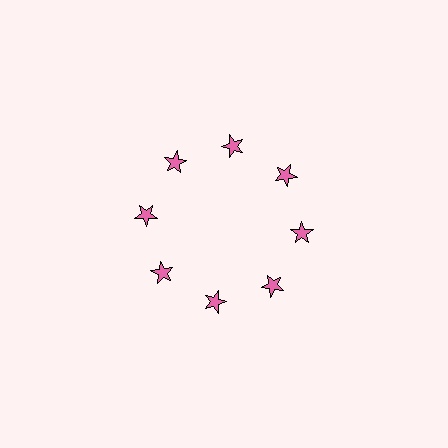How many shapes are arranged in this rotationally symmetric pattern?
There are 8 shapes, arranged in 8 groups of 1.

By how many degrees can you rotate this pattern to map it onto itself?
The pattern maps onto itself every 45 degrees of rotation.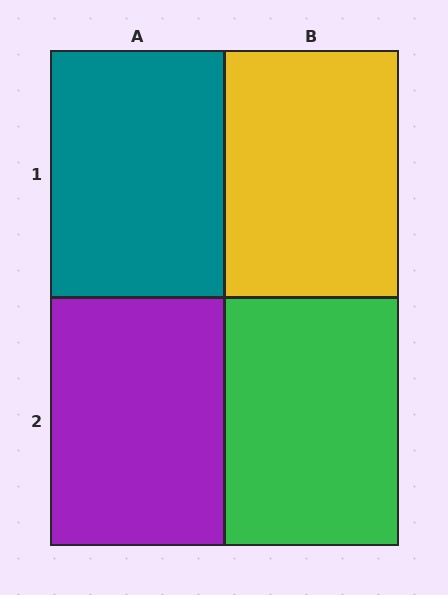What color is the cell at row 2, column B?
Green.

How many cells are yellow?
1 cell is yellow.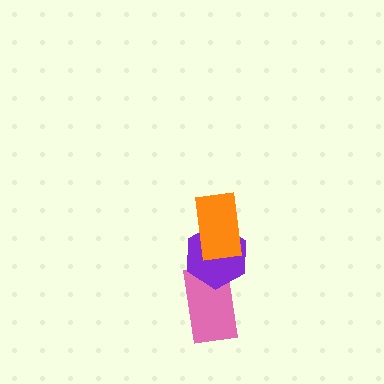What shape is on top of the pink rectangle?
The purple hexagon is on top of the pink rectangle.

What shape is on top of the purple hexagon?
The orange rectangle is on top of the purple hexagon.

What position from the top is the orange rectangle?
The orange rectangle is 1st from the top.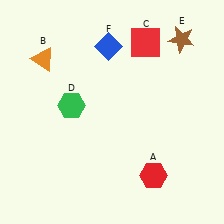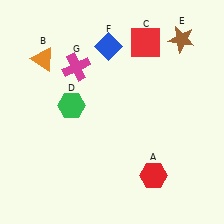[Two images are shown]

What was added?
A magenta cross (G) was added in Image 2.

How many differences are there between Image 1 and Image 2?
There is 1 difference between the two images.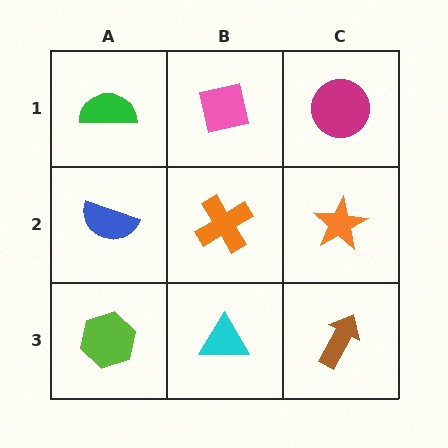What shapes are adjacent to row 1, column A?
A blue semicircle (row 2, column A), a pink square (row 1, column B).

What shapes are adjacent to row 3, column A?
A blue semicircle (row 2, column A), a cyan triangle (row 3, column B).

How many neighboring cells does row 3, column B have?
3.